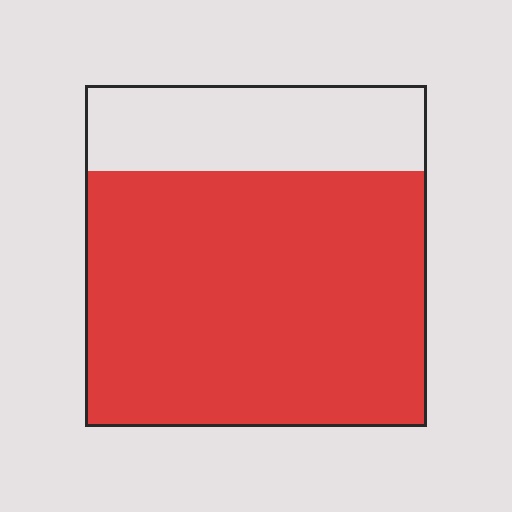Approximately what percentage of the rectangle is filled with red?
Approximately 75%.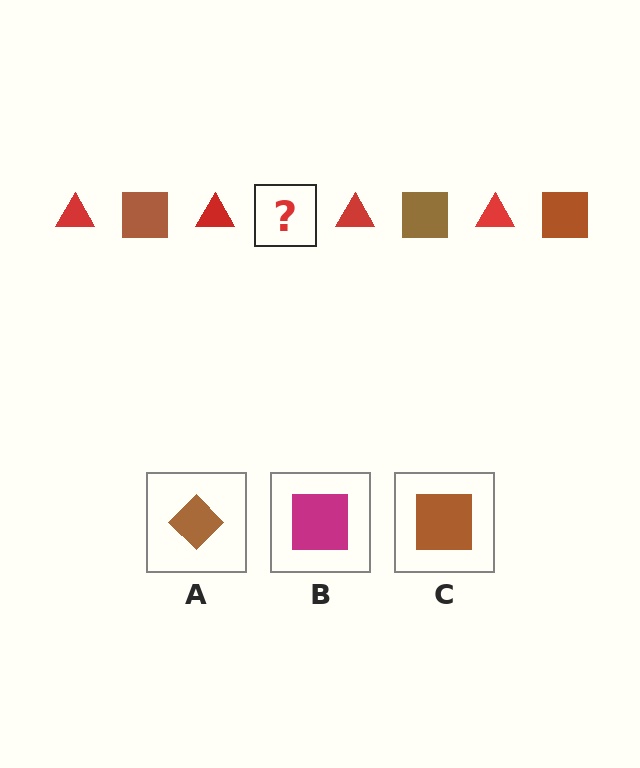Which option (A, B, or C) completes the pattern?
C.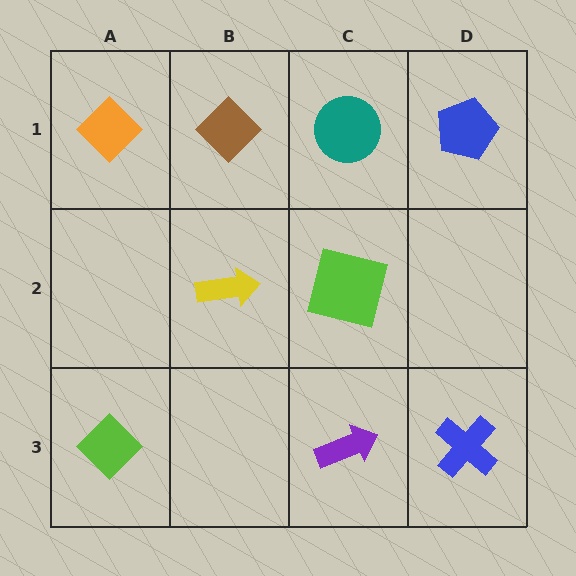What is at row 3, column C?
A purple arrow.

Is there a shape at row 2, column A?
No, that cell is empty.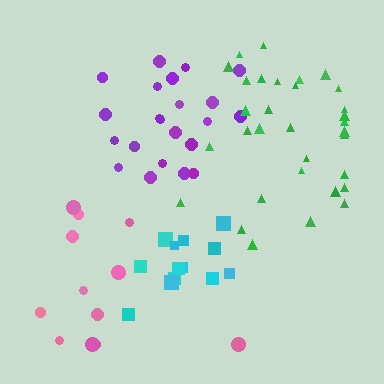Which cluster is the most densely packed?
Cyan.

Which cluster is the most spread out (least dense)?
Pink.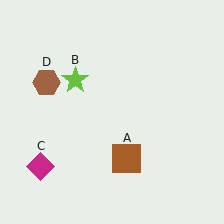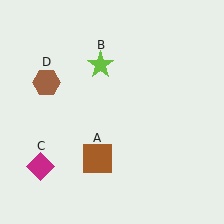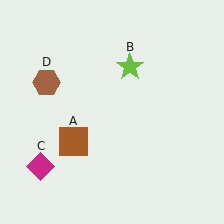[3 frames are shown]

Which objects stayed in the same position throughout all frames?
Magenta diamond (object C) and brown hexagon (object D) remained stationary.